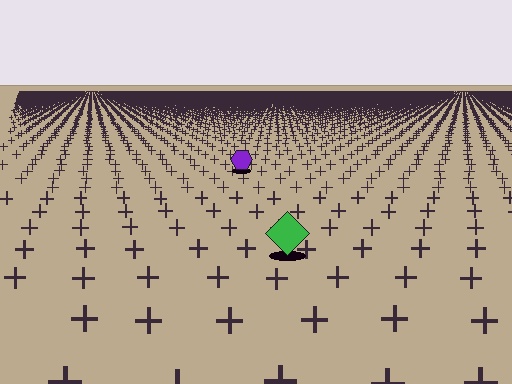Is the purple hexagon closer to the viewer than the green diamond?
No. The green diamond is closer — you can tell from the texture gradient: the ground texture is coarser near it.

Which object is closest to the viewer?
The green diamond is closest. The texture marks near it are larger and more spread out.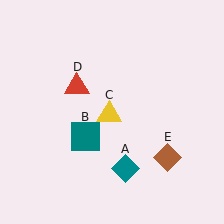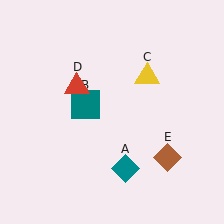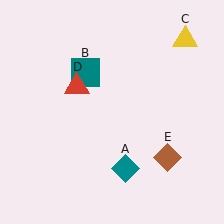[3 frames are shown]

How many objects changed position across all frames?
2 objects changed position: teal square (object B), yellow triangle (object C).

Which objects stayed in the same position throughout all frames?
Teal diamond (object A) and red triangle (object D) and brown diamond (object E) remained stationary.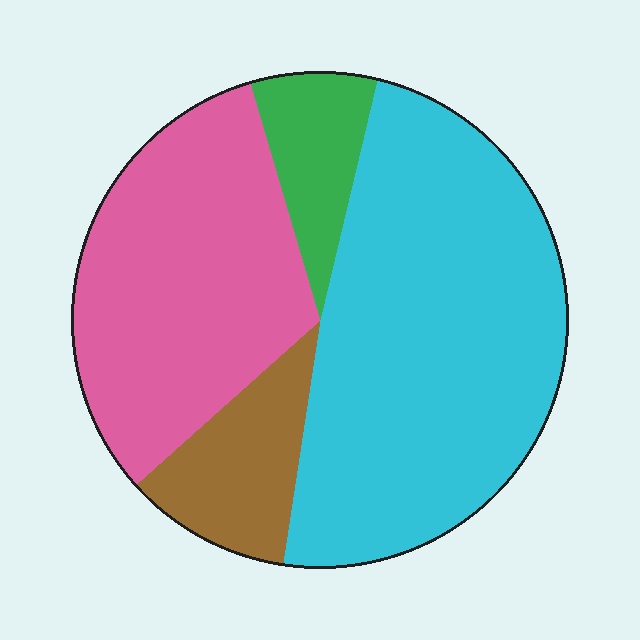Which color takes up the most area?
Cyan, at roughly 50%.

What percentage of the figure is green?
Green takes up less than a sixth of the figure.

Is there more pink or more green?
Pink.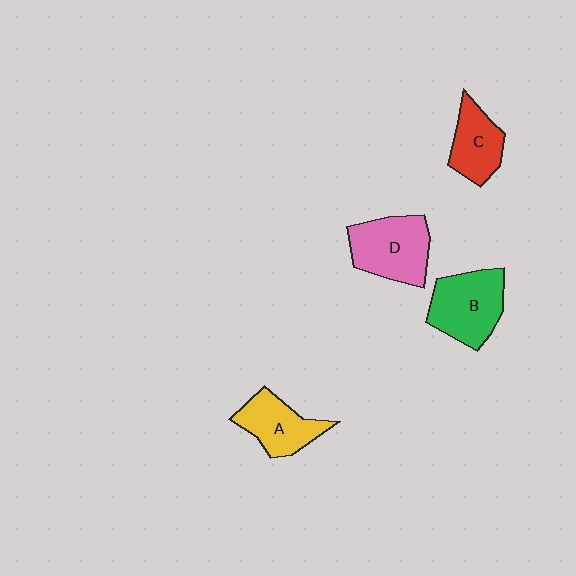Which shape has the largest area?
Shape D (pink).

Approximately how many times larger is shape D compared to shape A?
Approximately 1.3 times.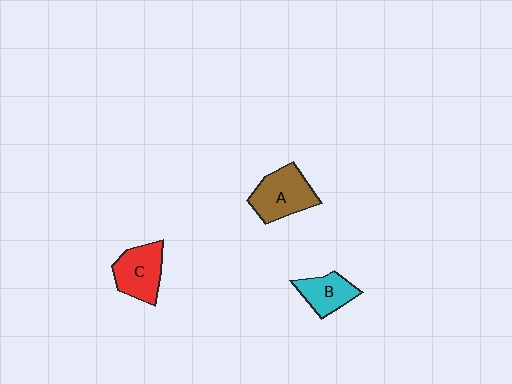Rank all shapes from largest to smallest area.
From largest to smallest: A (brown), C (red), B (cyan).